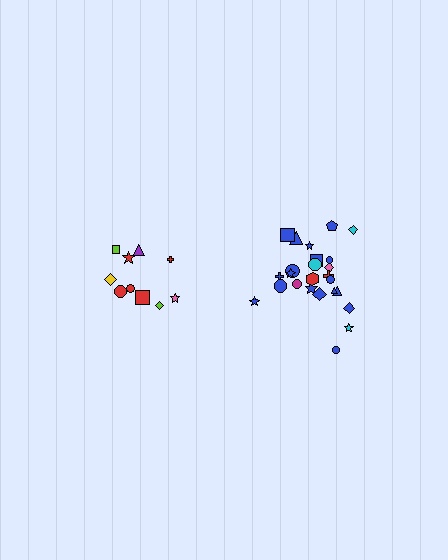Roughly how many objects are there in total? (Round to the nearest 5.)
Roughly 35 objects in total.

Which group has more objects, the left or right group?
The right group.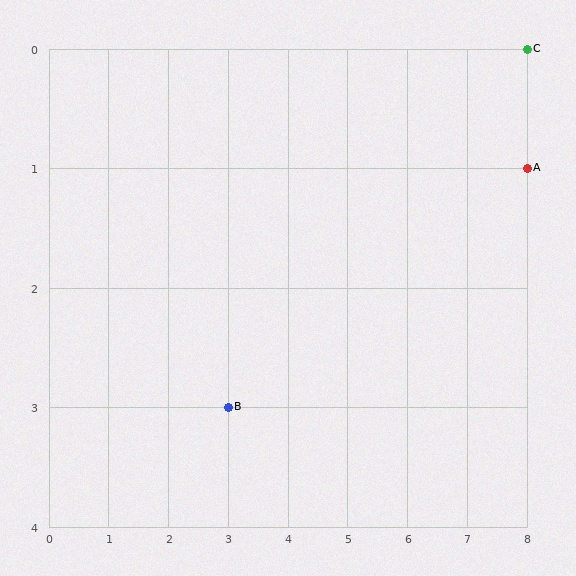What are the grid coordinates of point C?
Point C is at grid coordinates (8, 0).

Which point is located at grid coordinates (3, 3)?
Point B is at (3, 3).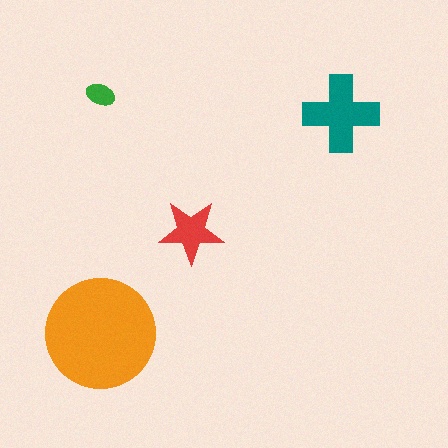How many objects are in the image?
There are 4 objects in the image.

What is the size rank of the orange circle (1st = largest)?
1st.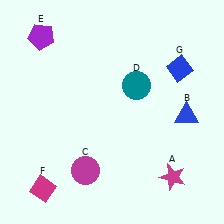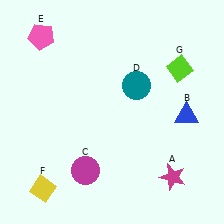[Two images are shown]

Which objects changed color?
E changed from purple to pink. F changed from magenta to yellow. G changed from blue to lime.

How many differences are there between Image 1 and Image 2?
There are 3 differences between the two images.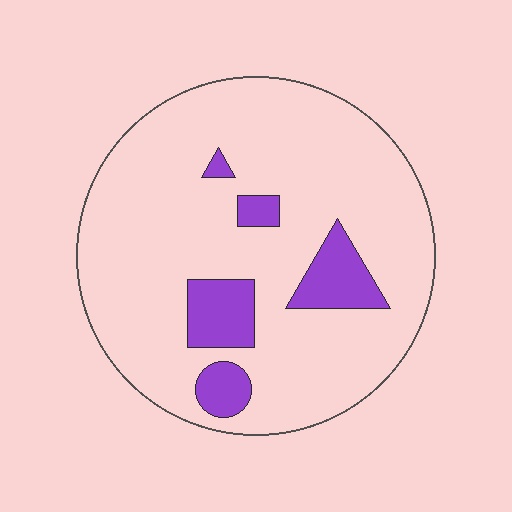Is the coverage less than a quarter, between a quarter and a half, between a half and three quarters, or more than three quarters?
Less than a quarter.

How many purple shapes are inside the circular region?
5.